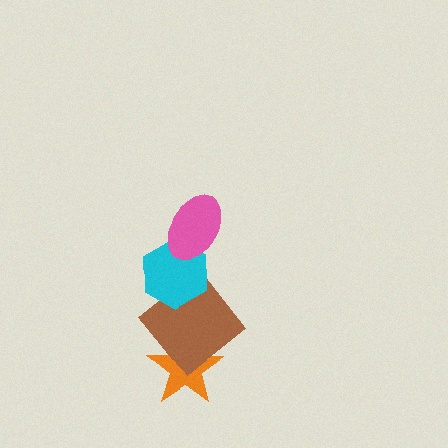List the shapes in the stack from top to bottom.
From top to bottom: the pink ellipse, the cyan hexagon, the brown diamond, the orange star.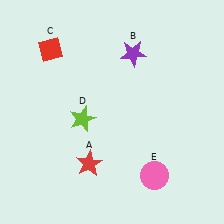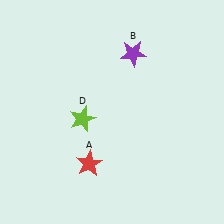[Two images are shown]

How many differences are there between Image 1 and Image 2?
There are 2 differences between the two images.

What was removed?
The red diamond (C), the pink circle (E) were removed in Image 2.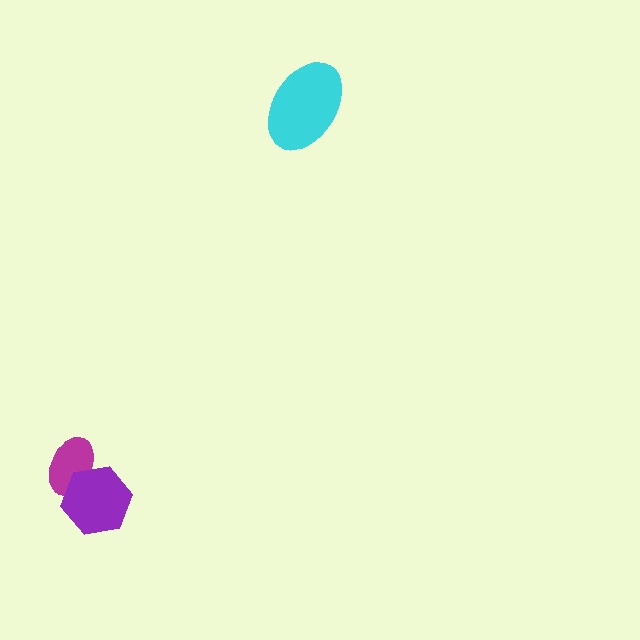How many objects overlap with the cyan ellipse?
0 objects overlap with the cyan ellipse.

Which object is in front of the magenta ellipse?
The purple hexagon is in front of the magenta ellipse.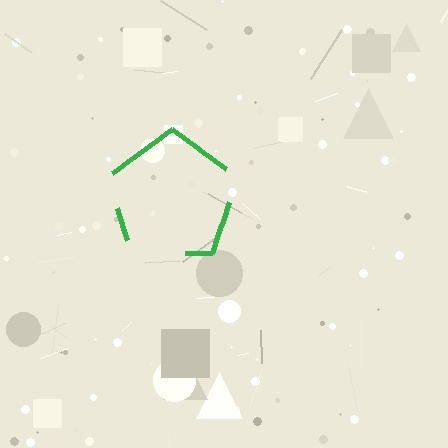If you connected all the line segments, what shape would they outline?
They would outline a pentagon.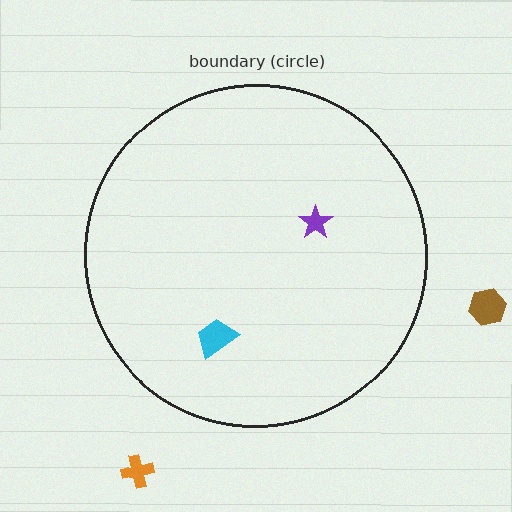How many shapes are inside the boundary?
2 inside, 2 outside.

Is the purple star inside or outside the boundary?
Inside.